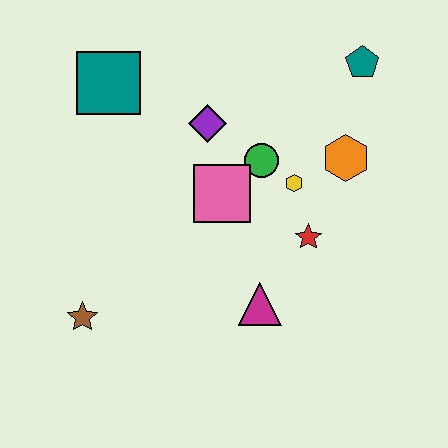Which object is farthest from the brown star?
The teal pentagon is farthest from the brown star.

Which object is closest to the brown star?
The magenta triangle is closest to the brown star.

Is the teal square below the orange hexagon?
No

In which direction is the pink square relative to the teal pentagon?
The pink square is to the left of the teal pentagon.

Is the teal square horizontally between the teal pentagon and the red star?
No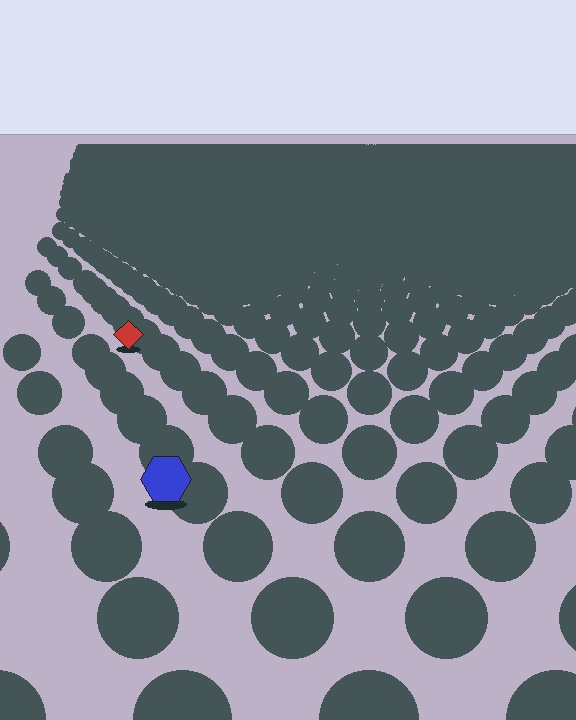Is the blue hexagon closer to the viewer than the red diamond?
Yes. The blue hexagon is closer — you can tell from the texture gradient: the ground texture is coarser near it.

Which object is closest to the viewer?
The blue hexagon is closest. The texture marks near it are larger and more spread out.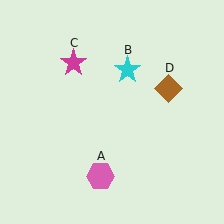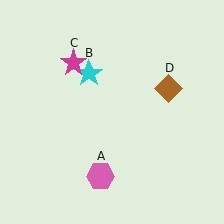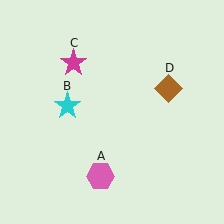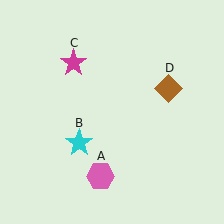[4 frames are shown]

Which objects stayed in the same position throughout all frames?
Pink hexagon (object A) and magenta star (object C) and brown diamond (object D) remained stationary.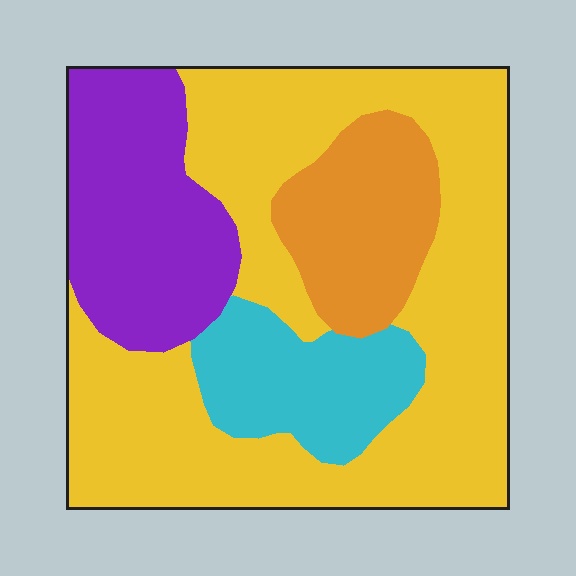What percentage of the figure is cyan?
Cyan takes up about one eighth (1/8) of the figure.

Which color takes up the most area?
Yellow, at roughly 55%.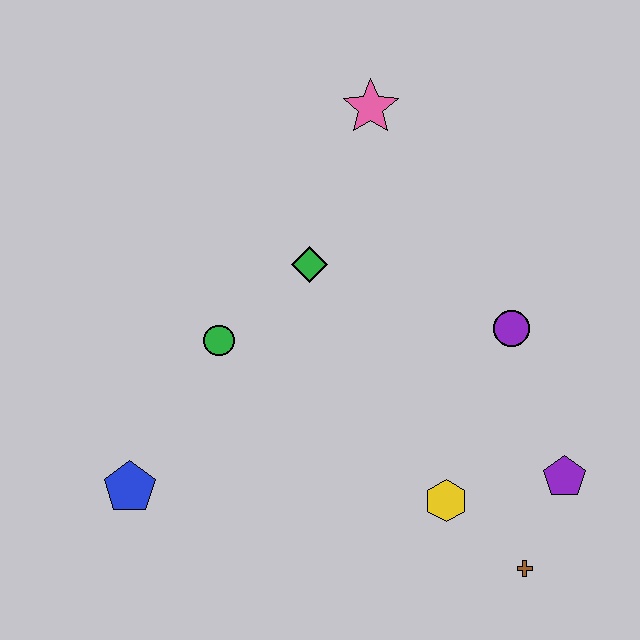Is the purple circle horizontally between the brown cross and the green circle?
Yes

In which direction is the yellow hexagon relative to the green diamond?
The yellow hexagon is below the green diamond.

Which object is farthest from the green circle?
The brown cross is farthest from the green circle.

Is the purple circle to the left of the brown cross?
Yes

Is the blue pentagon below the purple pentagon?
Yes